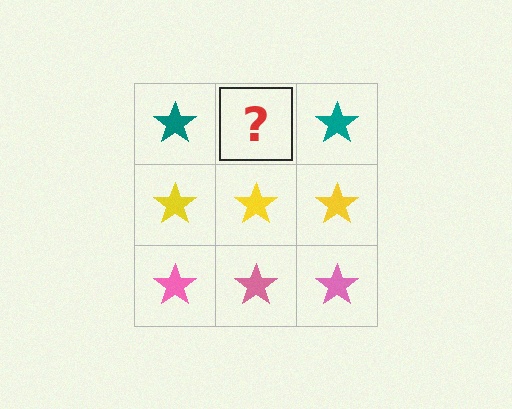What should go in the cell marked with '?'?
The missing cell should contain a teal star.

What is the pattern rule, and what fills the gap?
The rule is that each row has a consistent color. The gap should be filled with a teal star.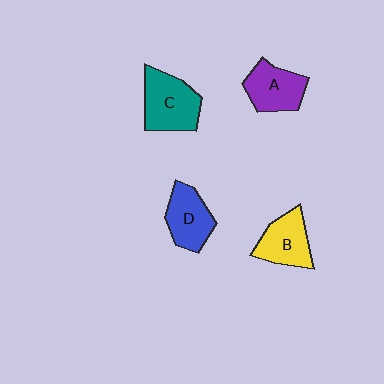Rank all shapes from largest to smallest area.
From largest to smallest: C (teal), B (yellow), A (purple), D (blue).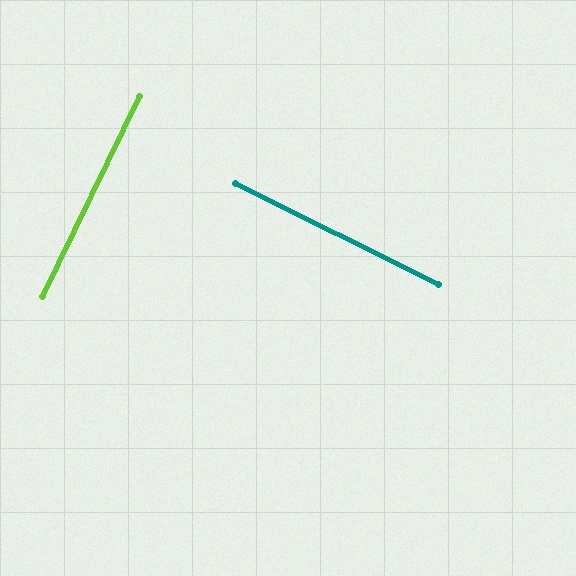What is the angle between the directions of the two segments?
Approximately 90 degrees.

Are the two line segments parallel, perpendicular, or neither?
Perpendicular — they meet at approximately 90°.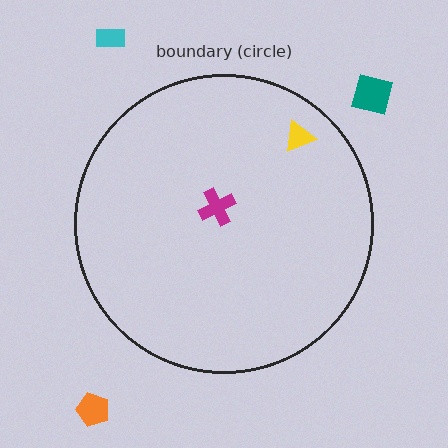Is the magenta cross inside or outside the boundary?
Inside.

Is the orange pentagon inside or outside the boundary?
Outside.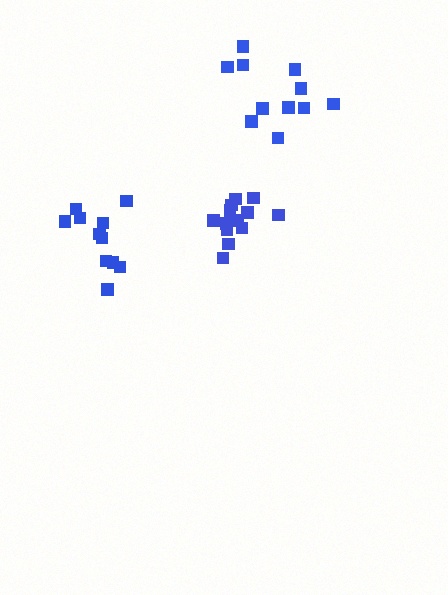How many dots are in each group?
Group 1: 11 dots, Group 2: 13 dots, Group 3: 11 dots (35 total).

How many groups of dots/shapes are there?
There are 3 groups.